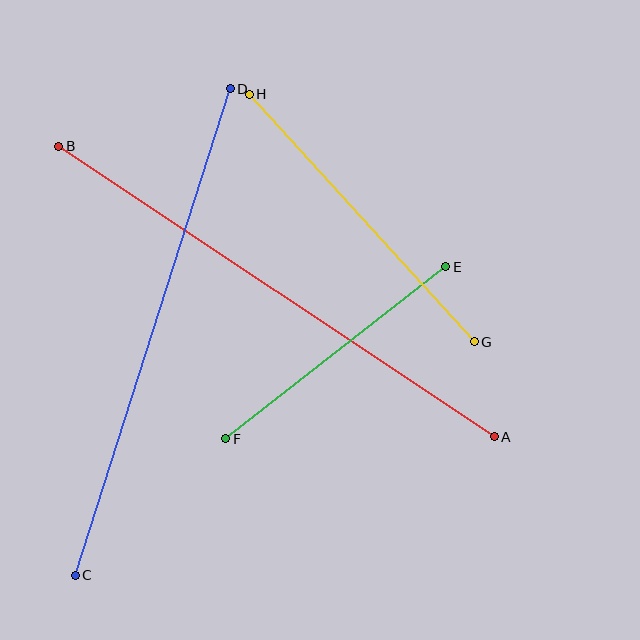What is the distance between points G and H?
The distance is approximately 335 pixels.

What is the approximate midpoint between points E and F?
The midpoint is at approximately (336, 353) pixels.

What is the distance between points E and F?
The distance is approximately 279 pixels.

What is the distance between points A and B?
The distance is approximately 524 pixels.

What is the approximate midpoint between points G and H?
The midpoint is at approximately (362, 218) pixels.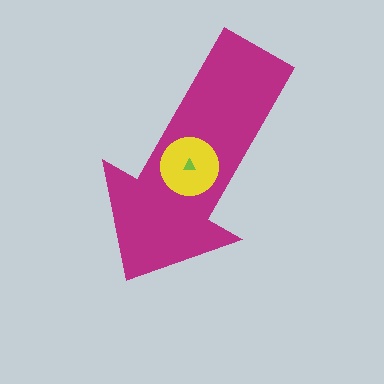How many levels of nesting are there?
3.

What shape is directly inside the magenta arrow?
The yellow circle.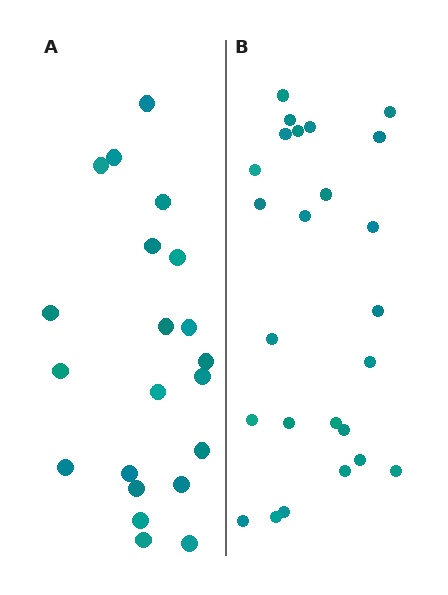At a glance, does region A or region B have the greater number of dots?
Region B (the right region) has more dots.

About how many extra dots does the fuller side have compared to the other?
Region B has about 4 more dots than region A.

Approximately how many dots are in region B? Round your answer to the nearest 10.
About 20 dots. (The exact count is 25, which rounds to 20.)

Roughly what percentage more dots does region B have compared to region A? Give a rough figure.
About 20% more.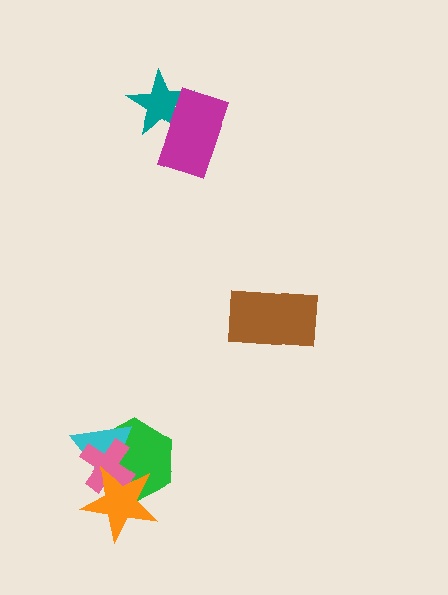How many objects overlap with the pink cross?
3 objects overlap with the pink cross.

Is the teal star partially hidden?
Yes, it is partially covered by another shape.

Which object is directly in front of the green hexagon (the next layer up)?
The cyan triangle is directly in front of the green hexagon.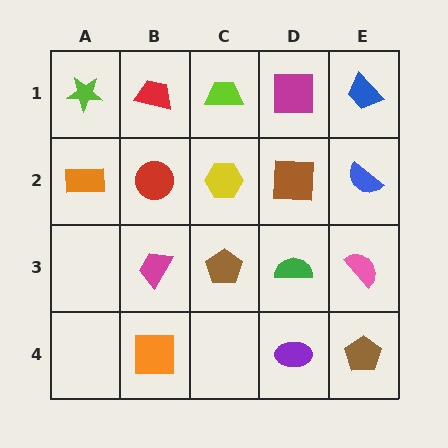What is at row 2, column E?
A blue semicircle.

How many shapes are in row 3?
4 shapes.